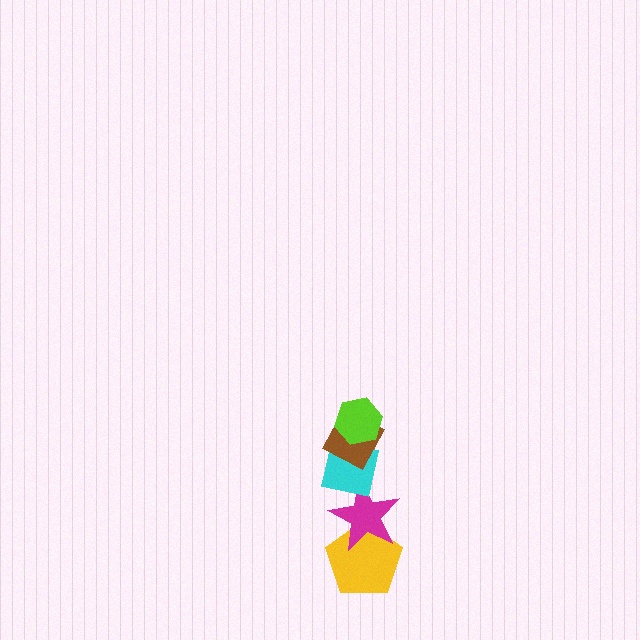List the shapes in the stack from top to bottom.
From top to bottom: the lime hexagon, the brown diamond, the cyan square, the magenta star, the yellow pentagon.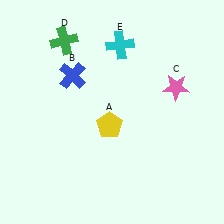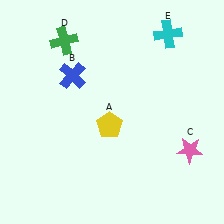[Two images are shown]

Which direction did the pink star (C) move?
The pink star (C) moved down.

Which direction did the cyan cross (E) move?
The cyan cross (E) moved right.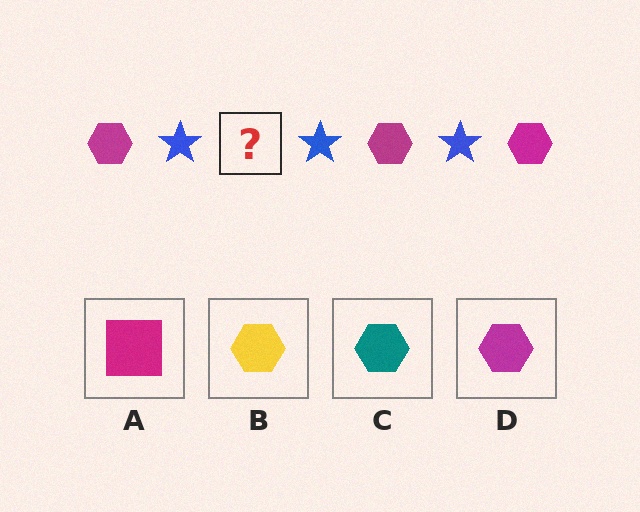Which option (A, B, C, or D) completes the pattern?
D.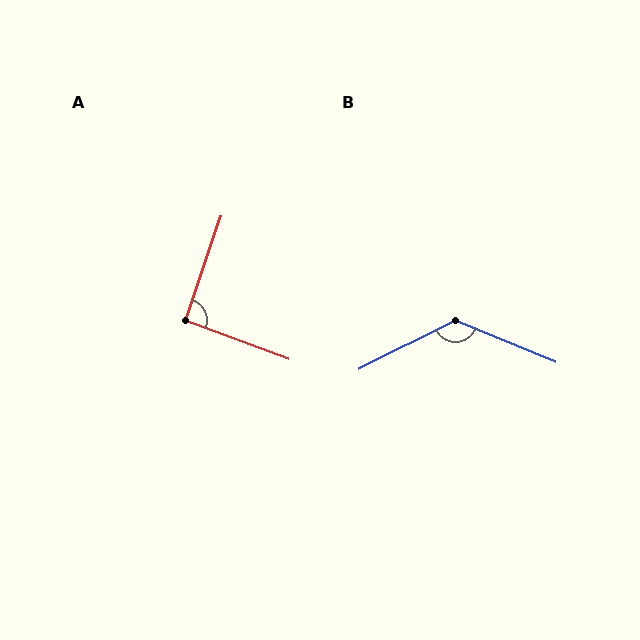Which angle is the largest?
B, at approximately 131 degrees.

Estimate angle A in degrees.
Approximately 92 degrees.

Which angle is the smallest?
A, at approximately 92 degrees.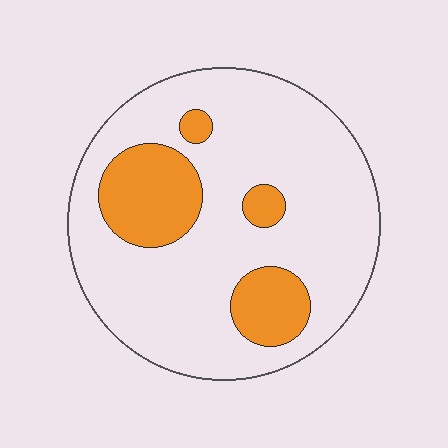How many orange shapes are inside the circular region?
4.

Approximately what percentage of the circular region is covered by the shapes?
Approximately 20%.